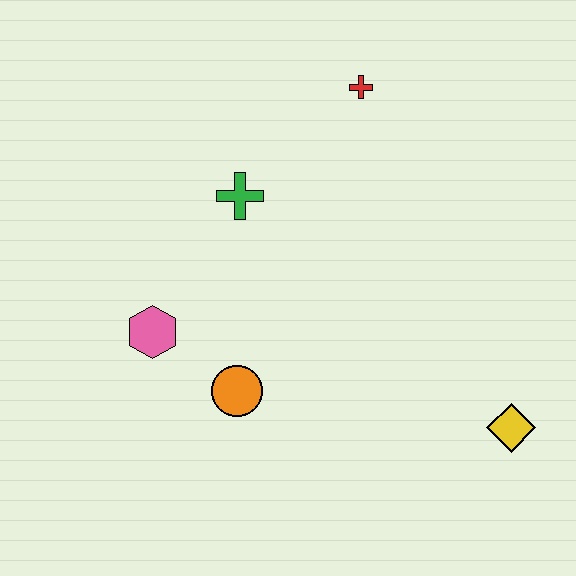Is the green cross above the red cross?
No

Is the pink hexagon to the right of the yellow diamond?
No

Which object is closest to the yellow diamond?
The orange circle is closest to the yellow diamond.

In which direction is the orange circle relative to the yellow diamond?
The orange circle is to the left of the yellow diamond.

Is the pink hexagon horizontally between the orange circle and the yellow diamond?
No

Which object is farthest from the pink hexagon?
The yellow diamond is farthest from the pink hexagon.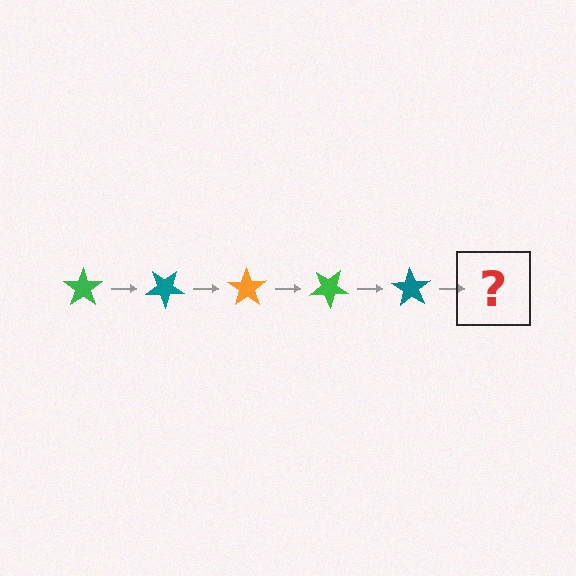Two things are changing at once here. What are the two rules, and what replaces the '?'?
The two rules are that it rotates 35 degrees each step and the color cycles through green, teal, and orange. The '?' should be an orange star, rotated 175 degrees from the start.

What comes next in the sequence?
The next element should be an orange star, rotated 175 degrees from the start.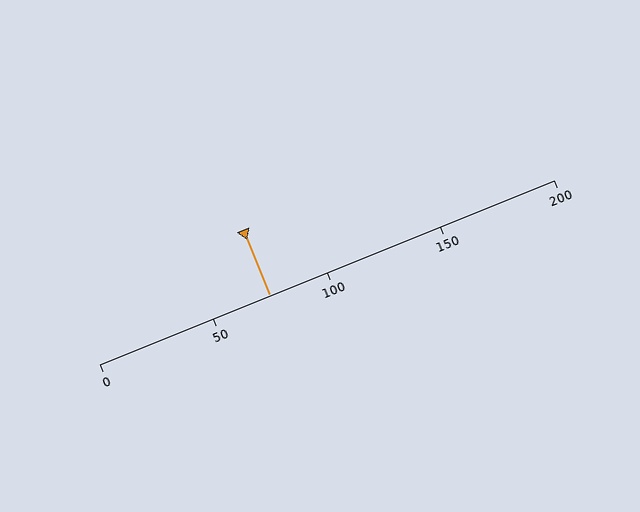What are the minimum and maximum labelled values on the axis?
The axis runs from 0 to 200.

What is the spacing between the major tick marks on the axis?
The major ticks are spaced 50 apart.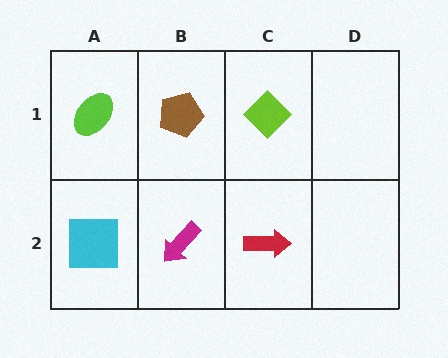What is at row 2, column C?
A red arrow.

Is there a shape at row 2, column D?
No, that cell is empty.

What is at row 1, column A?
A lime ellipse.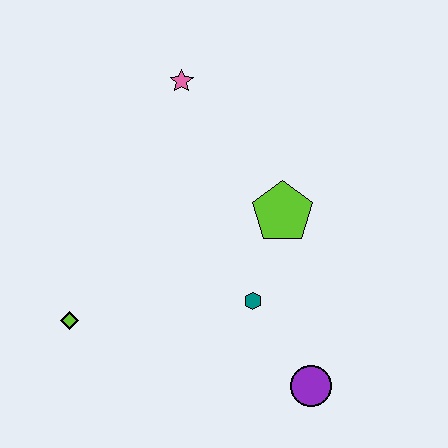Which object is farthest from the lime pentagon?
The lime diamond is farthest from the lime pentagon.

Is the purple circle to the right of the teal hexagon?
Yes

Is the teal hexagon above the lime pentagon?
No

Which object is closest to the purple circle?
The teal hexagon is closest to the purple circle.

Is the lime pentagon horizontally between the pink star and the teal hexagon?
No